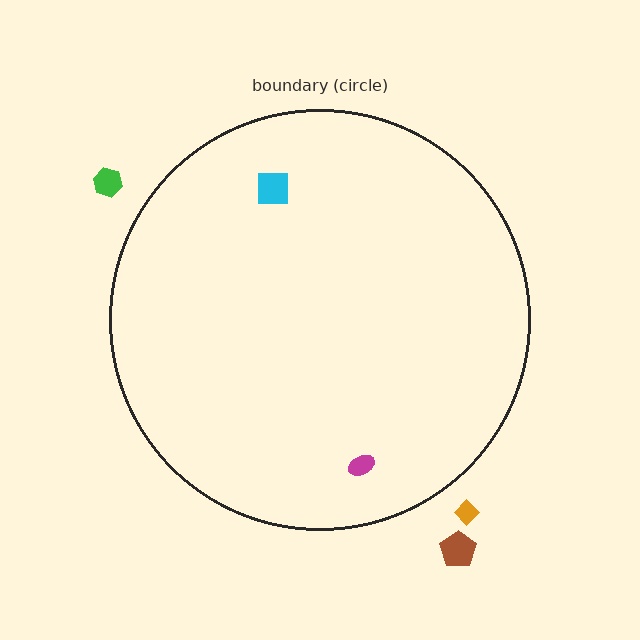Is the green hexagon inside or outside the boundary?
Outside.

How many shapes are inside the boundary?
2 inside, 3 outside.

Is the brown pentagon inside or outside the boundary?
Outside.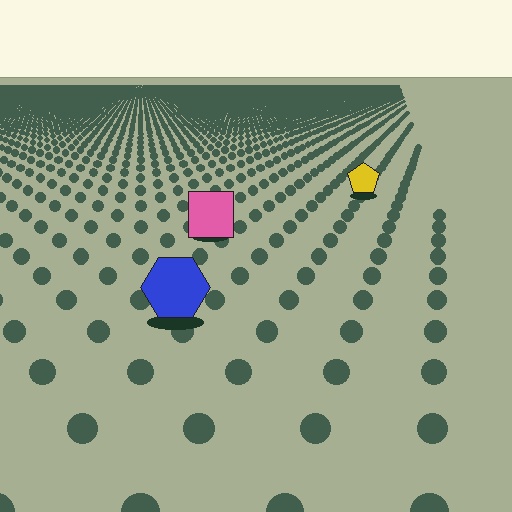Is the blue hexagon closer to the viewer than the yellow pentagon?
Yes. The blue hexagon is closer — you can tell from the texture gradient: the ground texture is coarser near it.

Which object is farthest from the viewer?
The yellow pentagon is farthest from the viewer. It appears smaller and the ground texture around it is denser.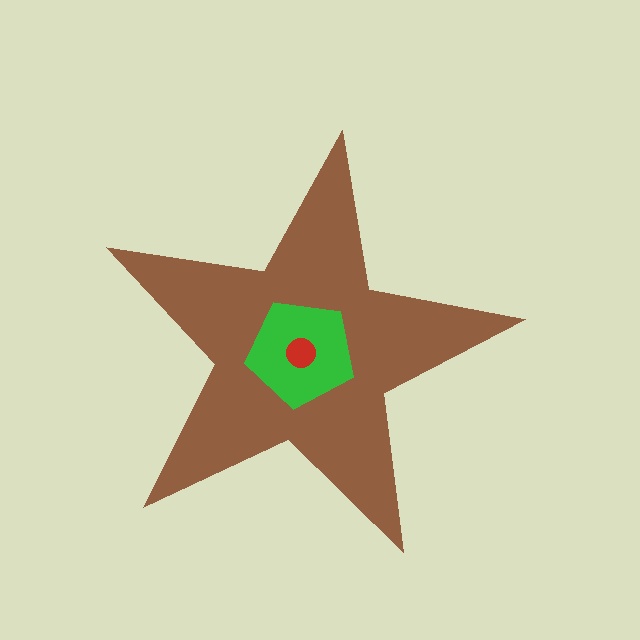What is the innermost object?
The red circle.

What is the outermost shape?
The brown star.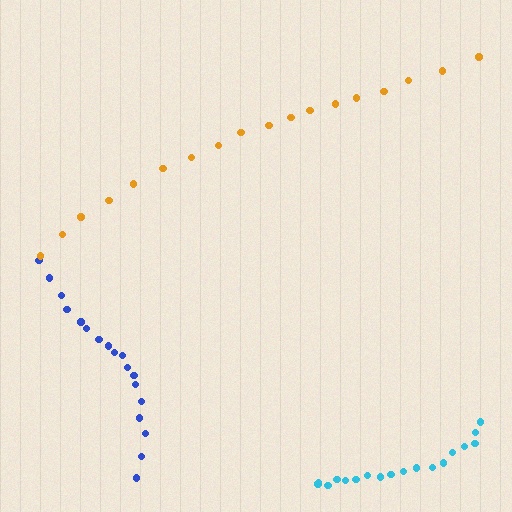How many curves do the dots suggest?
There are 3 distinct paths.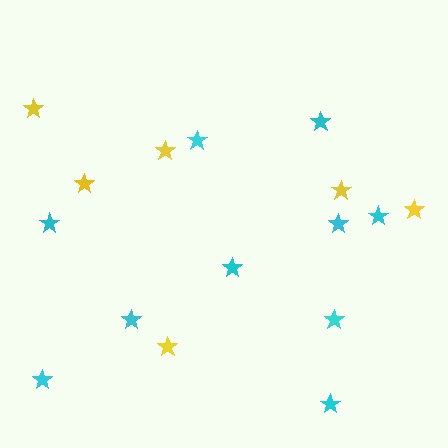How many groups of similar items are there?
There are 2 groups: one group of cyan stars (10) and one group of yellow stars (6).